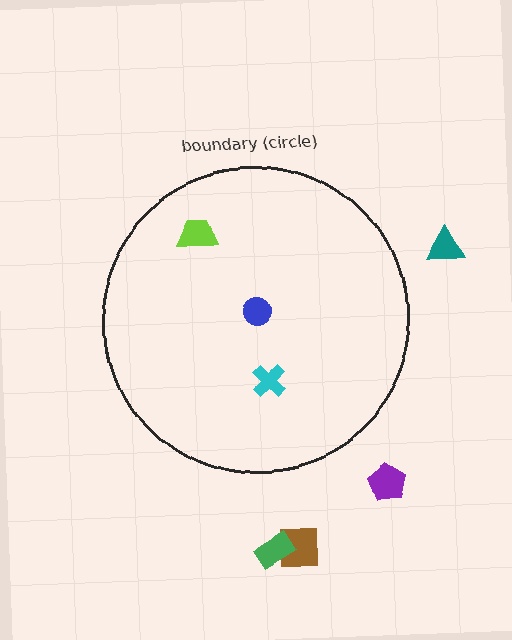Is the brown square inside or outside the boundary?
Outside.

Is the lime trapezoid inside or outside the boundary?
Inside.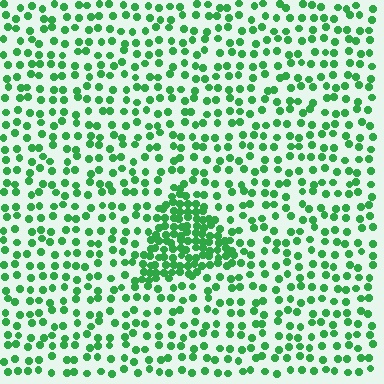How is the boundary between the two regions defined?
The boundary is defined by a change in element density (approximately 2.4x ratio). All elements are the same color, size, and shape.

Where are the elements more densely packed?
The elements are more densely packed inside the triangle boundary.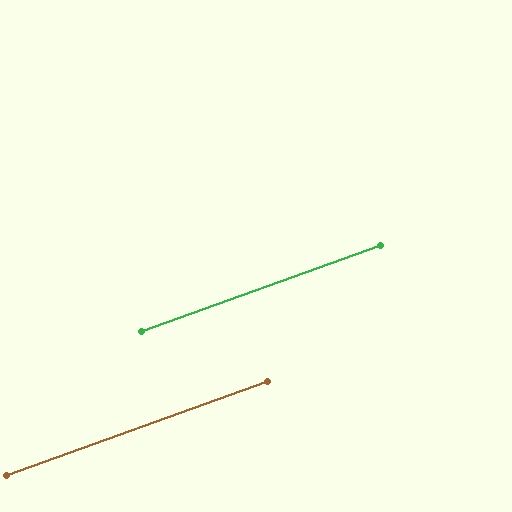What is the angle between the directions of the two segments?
Approximately 0 degrees.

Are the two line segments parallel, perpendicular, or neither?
Parallel — their directions differ by only 0.2°.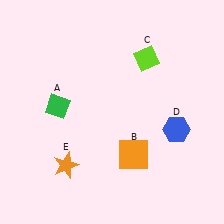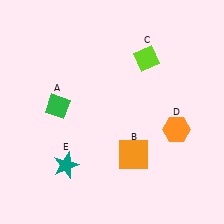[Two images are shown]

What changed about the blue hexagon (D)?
In Image 1, D is blue. In Image 2, it changed to orange.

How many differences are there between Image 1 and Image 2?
There are 2 differences between the two images.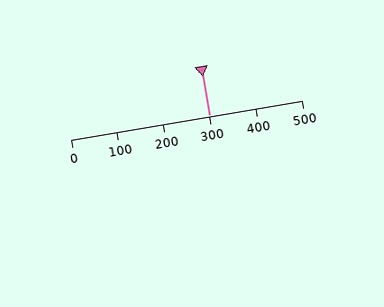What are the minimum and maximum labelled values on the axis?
The axis runs from 0 to 500.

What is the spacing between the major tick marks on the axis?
The major ticks are spaced 100 apart.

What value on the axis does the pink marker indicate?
The marker indicates approximately 300.